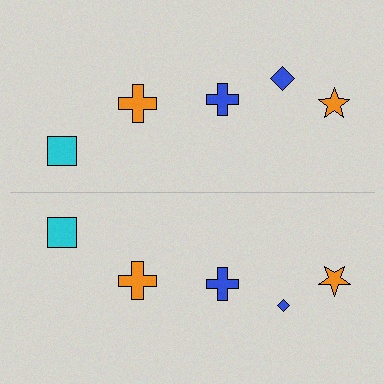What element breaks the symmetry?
The blue diamond on the bottom side has a different size than its mirror counterpart.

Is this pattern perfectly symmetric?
No, the pattern is not perfectly symmetric. The blue diamond on the bottom side has a different size than its mirror counterpart.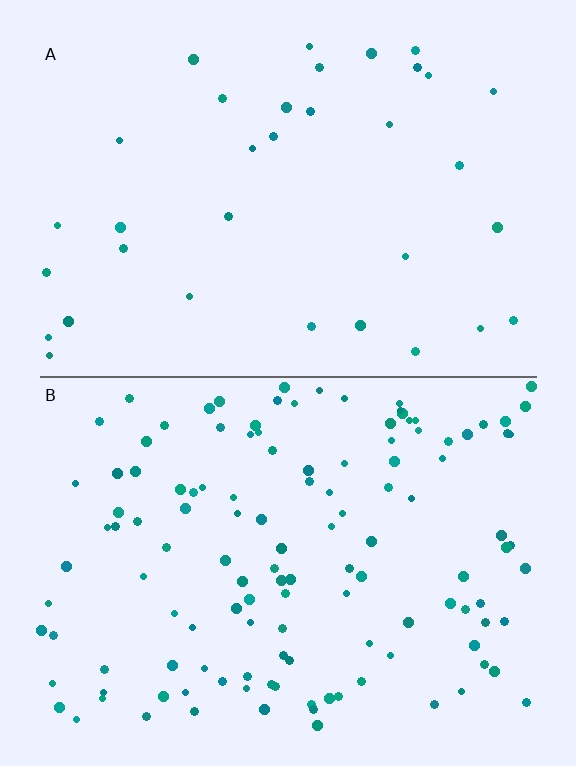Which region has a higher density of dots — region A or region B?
B (the bottom).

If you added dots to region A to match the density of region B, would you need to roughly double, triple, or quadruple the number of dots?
Approximately quadruple.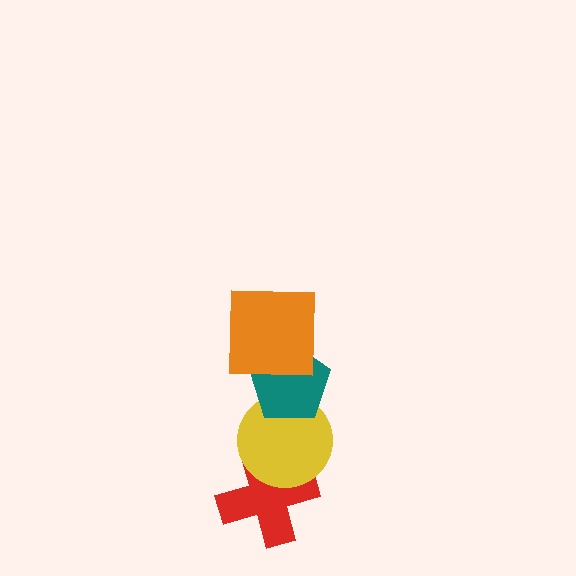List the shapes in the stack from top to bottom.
From top to bottom: the orange square, the teal pentagon, the yellow circle, the red cross.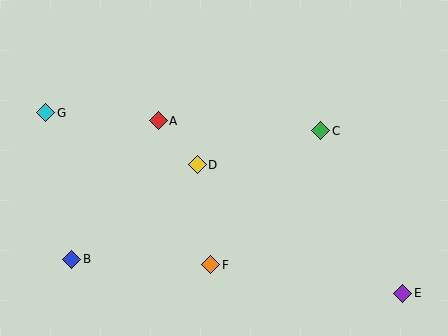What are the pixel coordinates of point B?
Point B is at (72, 259).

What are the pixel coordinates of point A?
Point A is at (158, 121).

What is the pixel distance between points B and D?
The distance between B and D is 157 pixels.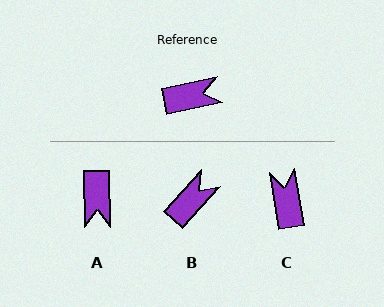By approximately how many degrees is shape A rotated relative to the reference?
Approximately 101 degrees clockwise.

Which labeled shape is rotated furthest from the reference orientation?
A, about 101 degrees away.